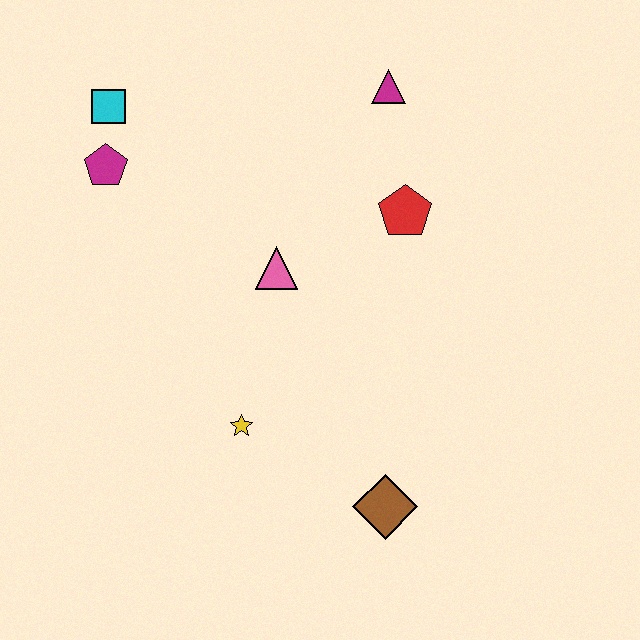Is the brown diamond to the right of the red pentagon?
No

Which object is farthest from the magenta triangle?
The brown diamond is farthest from the magenta triangle.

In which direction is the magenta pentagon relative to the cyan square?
The magenta pentagon is below the cyan square.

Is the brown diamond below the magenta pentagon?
Yes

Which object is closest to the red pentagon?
The magenta triangle is closest to the red pentagon.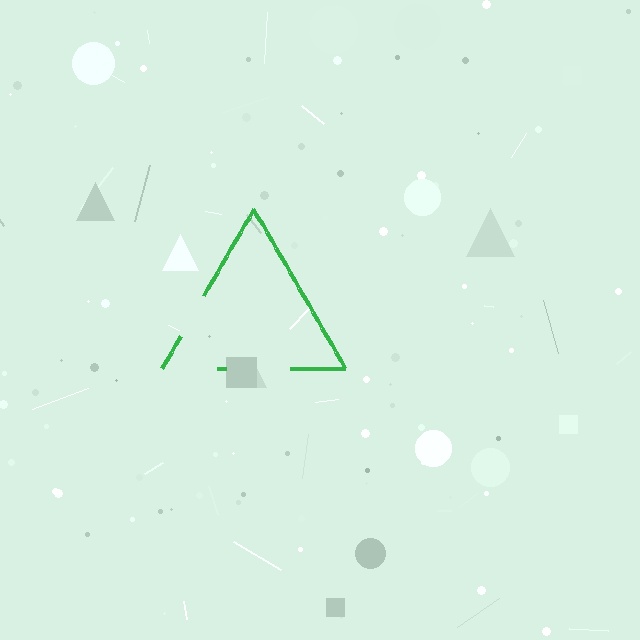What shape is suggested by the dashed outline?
The dashed outline suggests a triangle.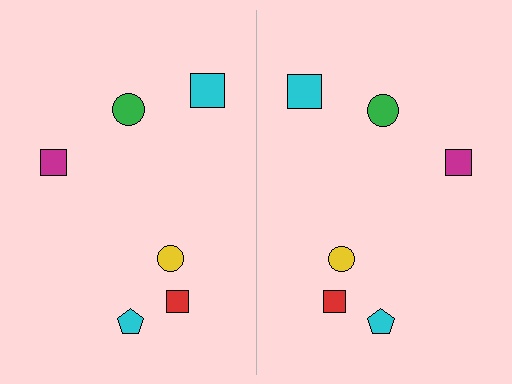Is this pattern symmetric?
Yes, this pattern has bilateral (reflection) symmetry.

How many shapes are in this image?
There are 12 shapes in this image.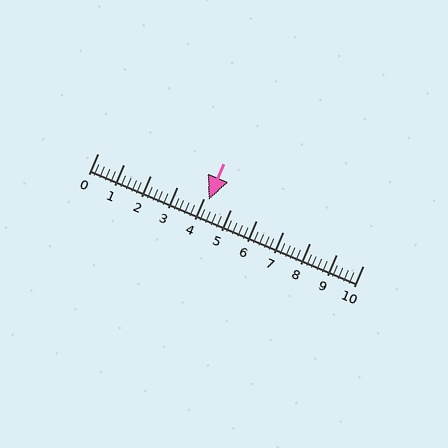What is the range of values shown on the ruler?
The ruler shows values from 0 to 10.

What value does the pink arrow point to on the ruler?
The pink arrow points to approximately 4.2.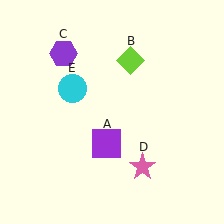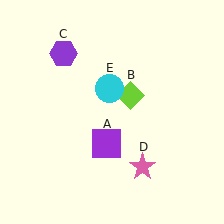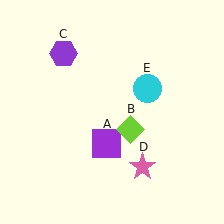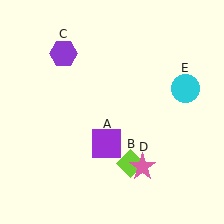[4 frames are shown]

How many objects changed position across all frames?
2 objects changed position: lime diamond (object B), cyan circle (object E).